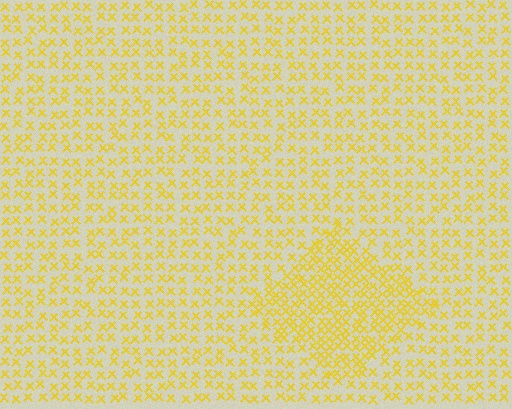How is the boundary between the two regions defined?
The boundary is defined by a change in element density (approximately 1.8x ratio). All elements are the same color, size, and shape.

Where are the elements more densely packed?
The elements are more densely packed inside the diamond boundary.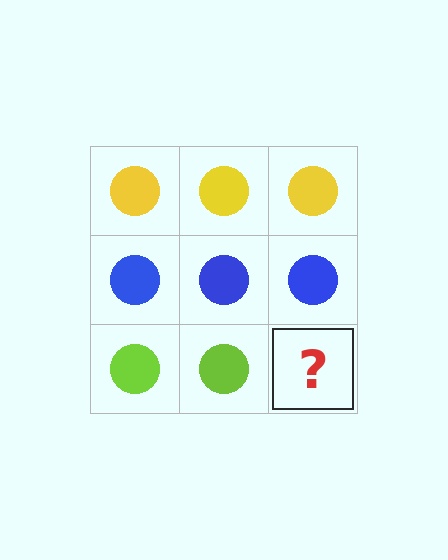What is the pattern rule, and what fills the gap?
The rule is that each row has a consistent color. The gap should be filled with a lime circle.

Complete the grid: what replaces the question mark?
The question mark should be replaced with a lime circle.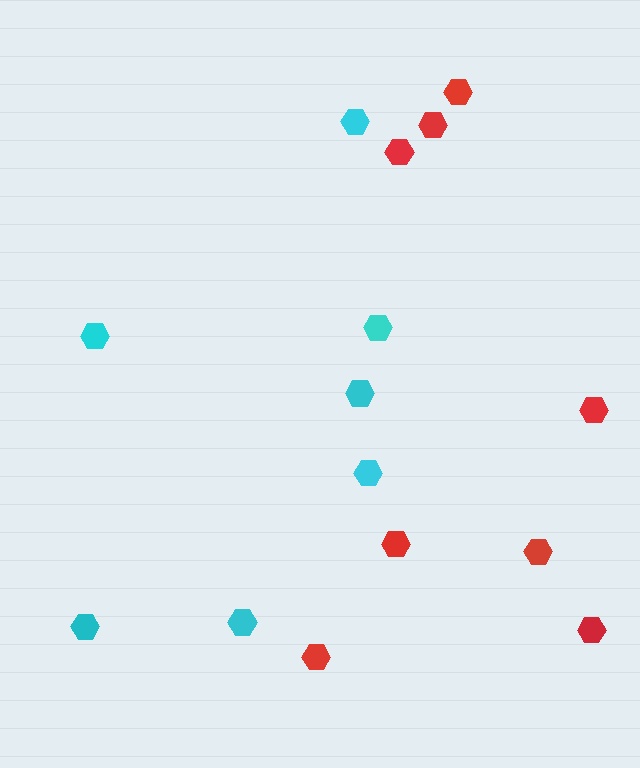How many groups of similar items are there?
There are 2 groups: one group of red hexagons (8) and one group of cyan hexagons (7).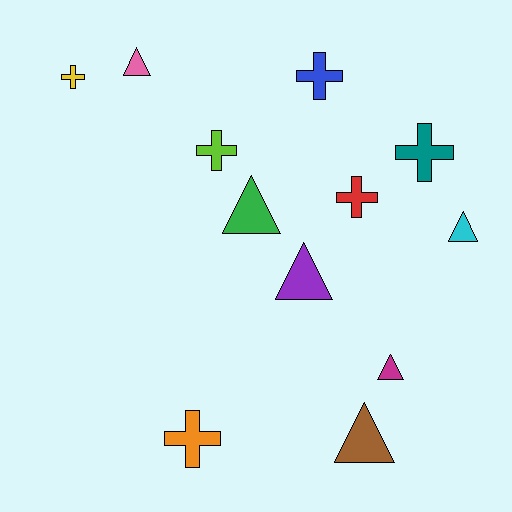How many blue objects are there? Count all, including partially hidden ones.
There is 1 blue object.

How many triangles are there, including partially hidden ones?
There are 6 triangles.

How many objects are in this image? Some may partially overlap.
There are 12 objects.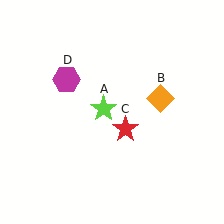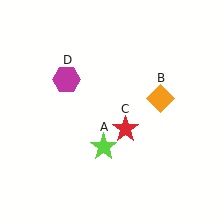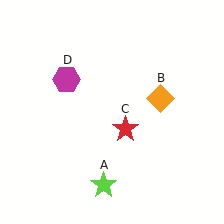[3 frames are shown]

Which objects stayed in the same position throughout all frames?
Orange diamond (object B) and red star (object C) and magenta hexagon (object D) remained stationary.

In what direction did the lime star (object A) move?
The lime star (object A) moved down.